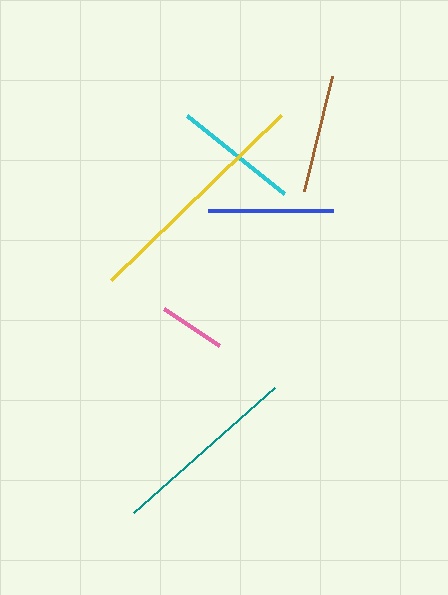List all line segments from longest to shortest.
From longest to shortest: yellow, teal, blue, cyan, brown, pink.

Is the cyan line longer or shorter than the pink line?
The cyan line is longer than the pink line.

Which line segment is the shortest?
The pink line is the shortest at approximately 67 pixels.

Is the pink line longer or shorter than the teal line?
The teal line is longer than the pink line.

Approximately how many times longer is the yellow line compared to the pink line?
The yellow line is approximately 3.6 times the length of the pink line.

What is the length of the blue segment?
The blue segment is approximately 125 pixels long.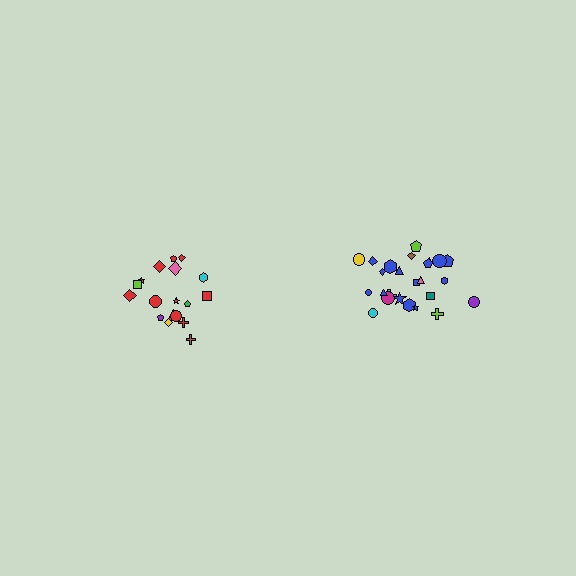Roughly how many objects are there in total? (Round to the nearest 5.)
Roughly 45 objects in total.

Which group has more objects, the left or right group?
The right group.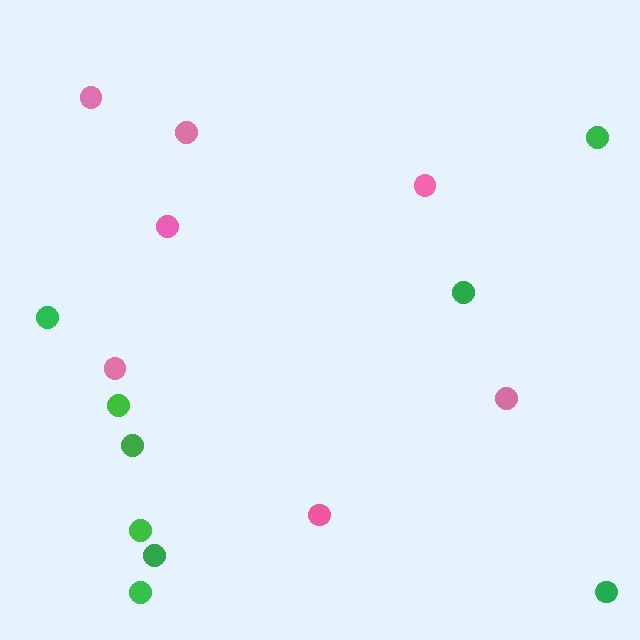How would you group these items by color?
There are 2 groups: one group of green circles (9) and one group of pink circles (7).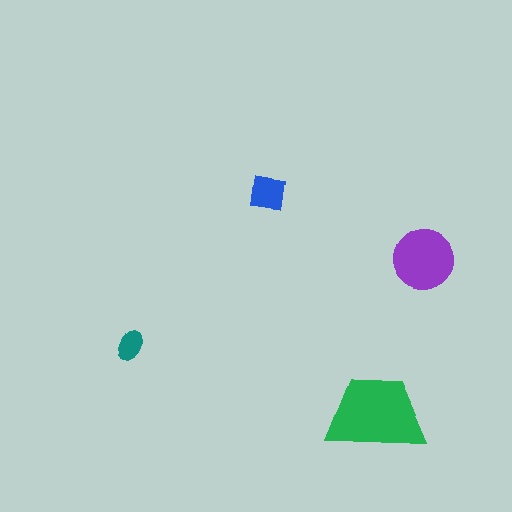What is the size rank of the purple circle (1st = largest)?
2nd.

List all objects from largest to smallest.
The green trapezoid, the purple circle, the blue square, the teal ellipse.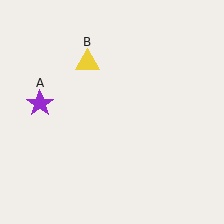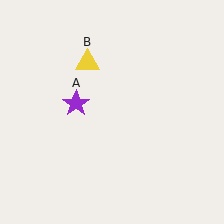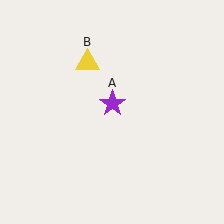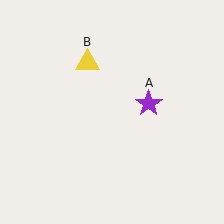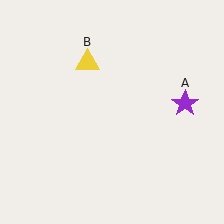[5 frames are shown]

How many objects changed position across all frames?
1 object changed position: purple star (object A).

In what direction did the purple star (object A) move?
The purple star (object A) moved right.